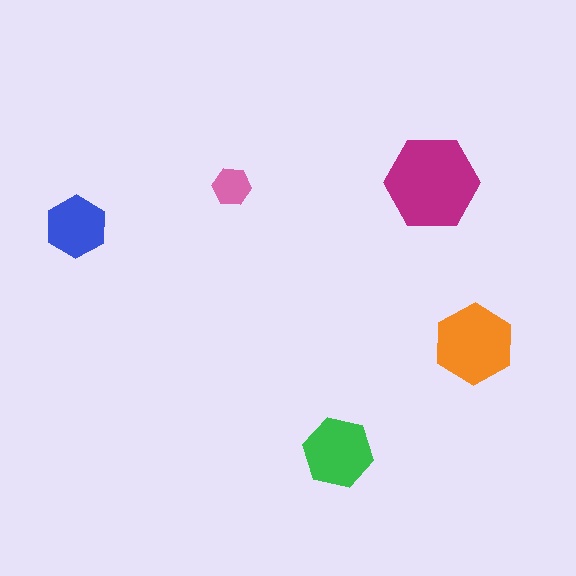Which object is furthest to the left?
The blue hexagon is leftmost.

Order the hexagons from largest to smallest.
the magenta one, the orange one, the green one, the blue one, the pink one.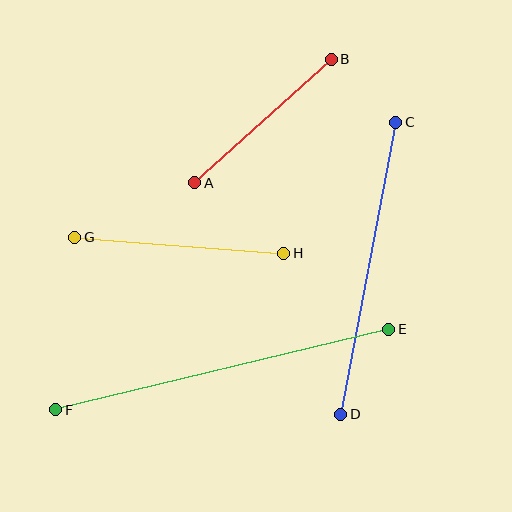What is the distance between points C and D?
The distance is approximately 297 pixels.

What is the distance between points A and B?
The distance is approximately 184 pixels.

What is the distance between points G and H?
The distance is approximately 210 pixels.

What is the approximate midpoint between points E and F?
The midpoint is at approximately (222, 370) pixels.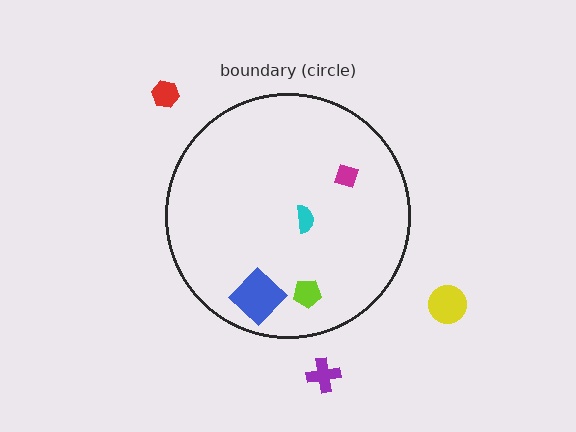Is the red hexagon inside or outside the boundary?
Outside.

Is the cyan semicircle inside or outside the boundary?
Inside.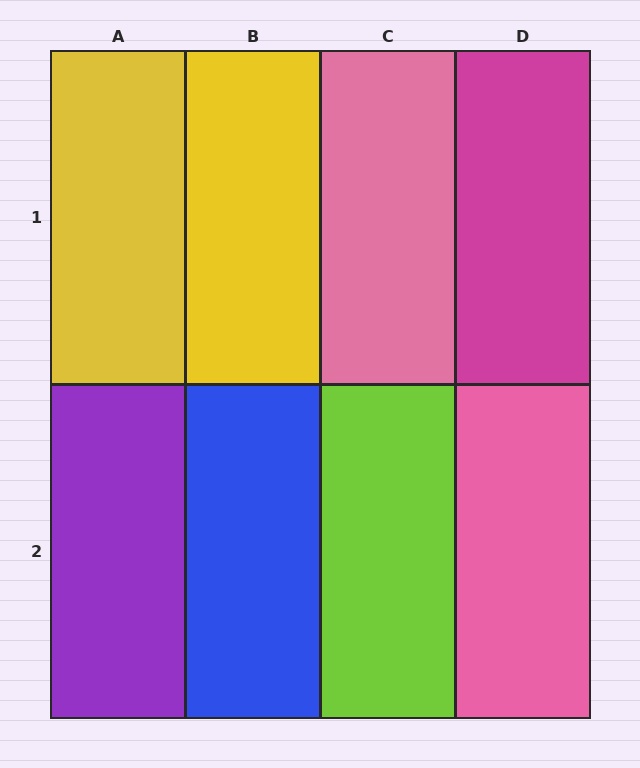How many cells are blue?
1 cell is blue.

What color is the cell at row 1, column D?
Magenta.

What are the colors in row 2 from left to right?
Purple, blue, lime, pink.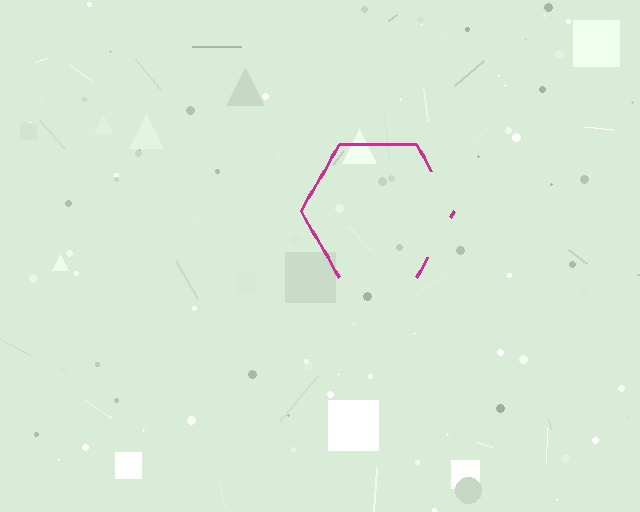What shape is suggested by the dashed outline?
The dashed outline suggests a hexagon.